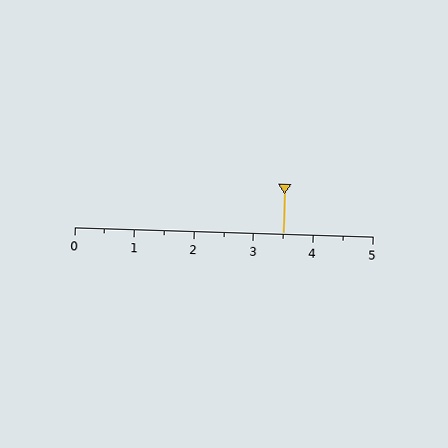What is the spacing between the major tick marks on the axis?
The major ticks are spaced 1 apart.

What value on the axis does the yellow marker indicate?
The marker indicates approximately 3.5.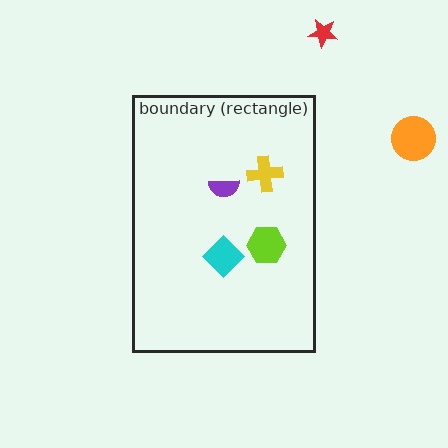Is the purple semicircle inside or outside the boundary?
Inside.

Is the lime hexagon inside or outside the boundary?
Inside.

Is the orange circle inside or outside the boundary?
Outside.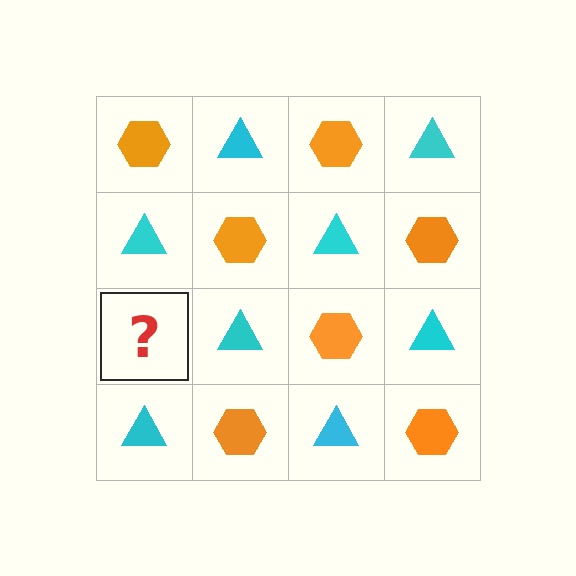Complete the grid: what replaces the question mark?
The question mark should be replaced with an orange hexagon.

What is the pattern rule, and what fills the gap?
The rule is that it alternates orange hexagon and cyan triangle in a checkerboard pattern. The gap should be filled with an orange hexagon.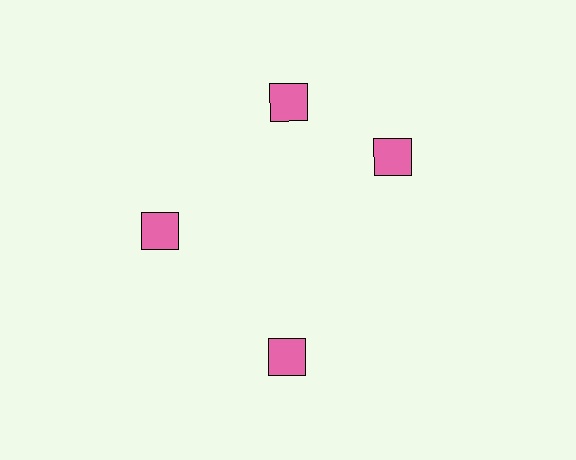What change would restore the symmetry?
The symmetry would be restored by rotating it back into even spacing with its neighbors so that all 4 squares sit at equal angles and equal distance from the center.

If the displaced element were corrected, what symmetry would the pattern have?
It would have 4-fold rotational symmetry — the pattern would map onto itself every 90 degrees.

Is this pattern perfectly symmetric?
No. The 4 pink squares are arranged in a ring, but one element near the 3 o'clock position is rotated out of alignment along the ring, breaking the 4-fold rotational symmetry.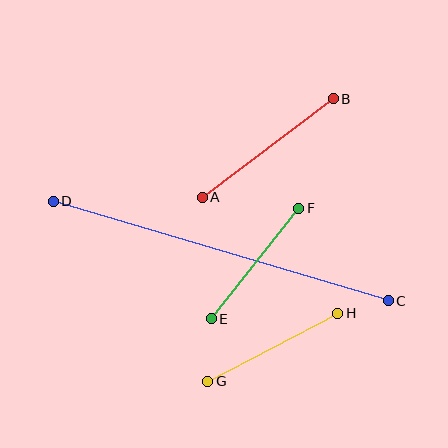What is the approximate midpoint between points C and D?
The midpoint is at approximately (221, 251) pixels.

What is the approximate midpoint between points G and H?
The midpoint is at approximately (273, 347) pixels.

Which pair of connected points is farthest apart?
Points C and D are farthest apart.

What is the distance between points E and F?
The distance is approximately 141 pixels.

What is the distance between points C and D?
The distance is approximately 349 pixels.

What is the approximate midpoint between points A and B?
The midpoint is at approximately (268, 148) pixels.